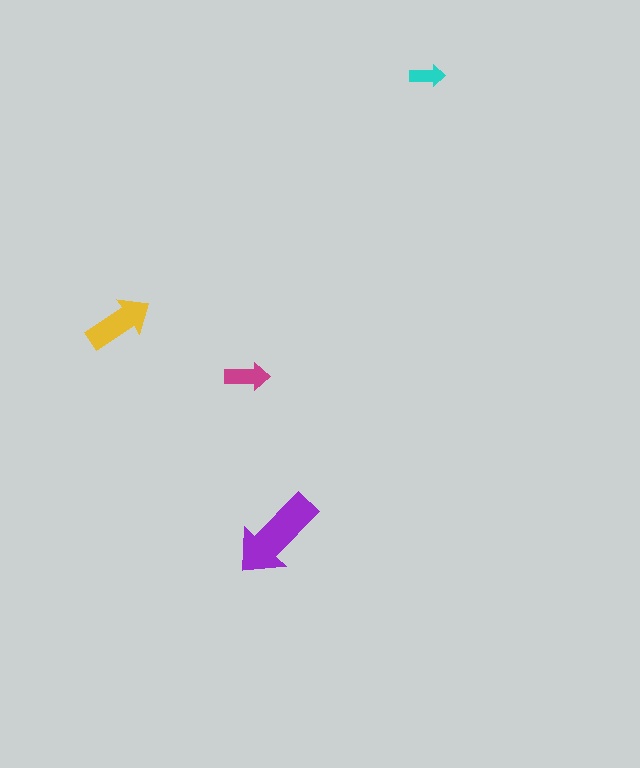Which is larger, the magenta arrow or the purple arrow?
The purple one.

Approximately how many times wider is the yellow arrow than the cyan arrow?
About 2 times wider.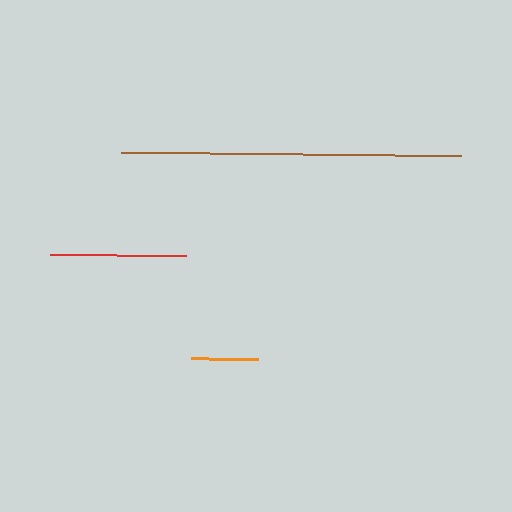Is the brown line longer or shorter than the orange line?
The brown line is longer than the orange line.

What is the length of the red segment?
The red segment is approximately 136 pixels long.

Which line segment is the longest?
The brown line is the longest at approximately 340 pixels.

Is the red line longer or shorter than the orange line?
The red line is longer than the orange line.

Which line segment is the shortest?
The orange line is the shortest at approximately 67 pixels.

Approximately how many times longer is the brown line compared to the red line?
The brown line is approximately 2.5 times the length of the red line.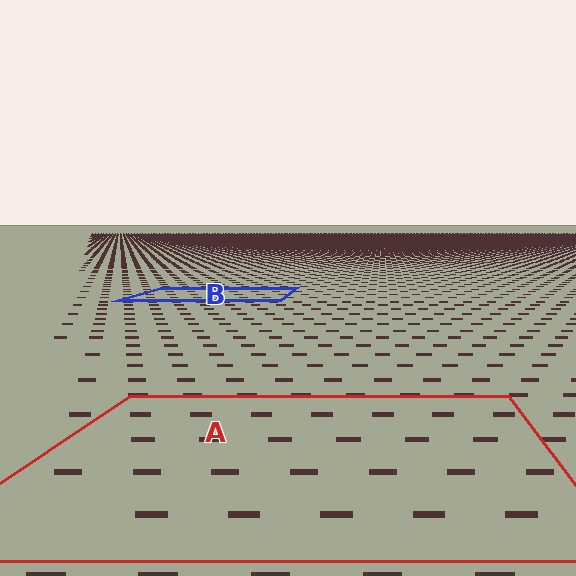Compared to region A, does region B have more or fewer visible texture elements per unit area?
Region B has more texture elements per unit area — they are packed more densely because it is farther away.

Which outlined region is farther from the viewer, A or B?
Region B is farther from the viewer — the texture elements inside it appear smaller and more densely packed.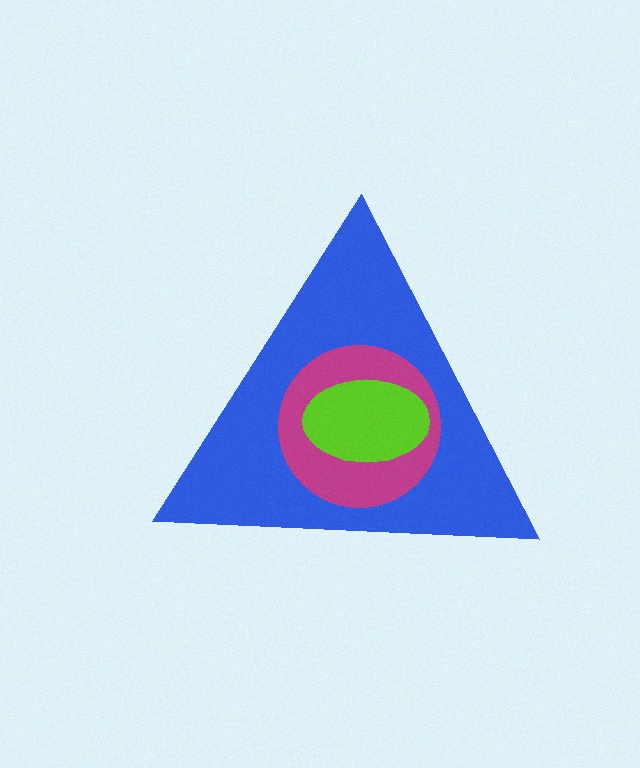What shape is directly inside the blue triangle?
The magenta circle.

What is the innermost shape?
The lime ellipse.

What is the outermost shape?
The blue triangle.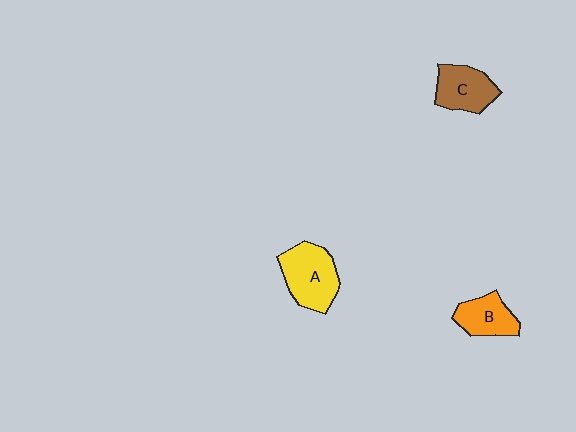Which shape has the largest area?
Shape A (yellow).